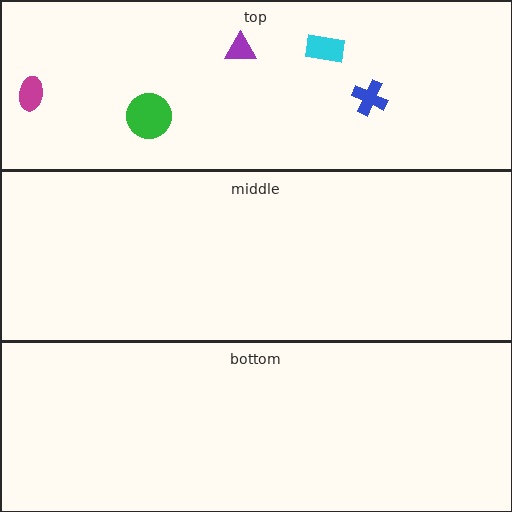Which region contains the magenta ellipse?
The top region.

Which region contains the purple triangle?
The top region.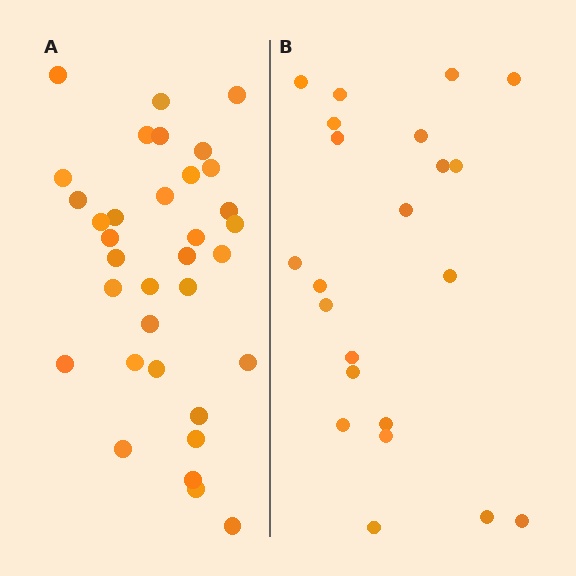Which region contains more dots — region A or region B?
Region A (the left region) has more dots.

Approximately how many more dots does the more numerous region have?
Region A has roughly 12 or so more dots than region B.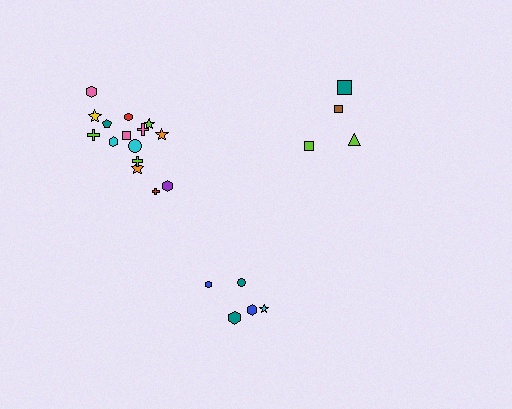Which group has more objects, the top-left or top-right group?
The top-left group.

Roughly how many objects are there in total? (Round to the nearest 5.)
Roughly 25 objects in total.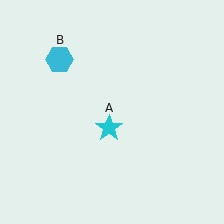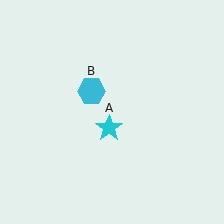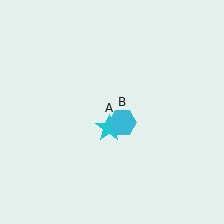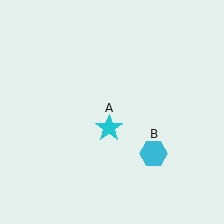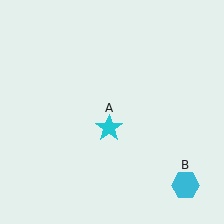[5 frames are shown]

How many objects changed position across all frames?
1 object changed position: cyan hexagon (object B).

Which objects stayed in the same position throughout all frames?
Cyan star (object A) remained stationary.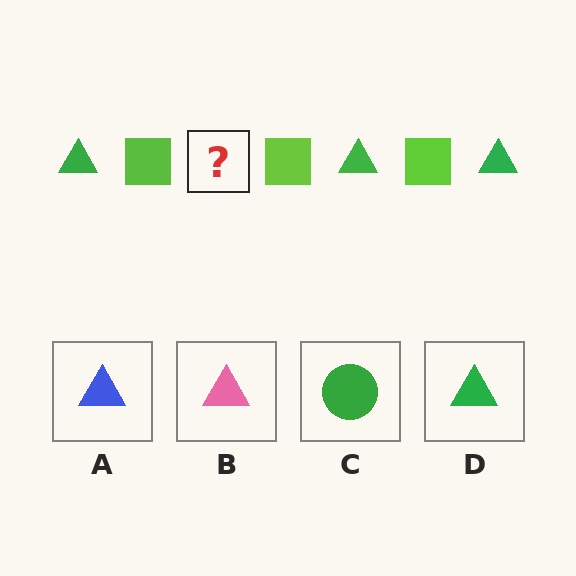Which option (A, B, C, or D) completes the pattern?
D.